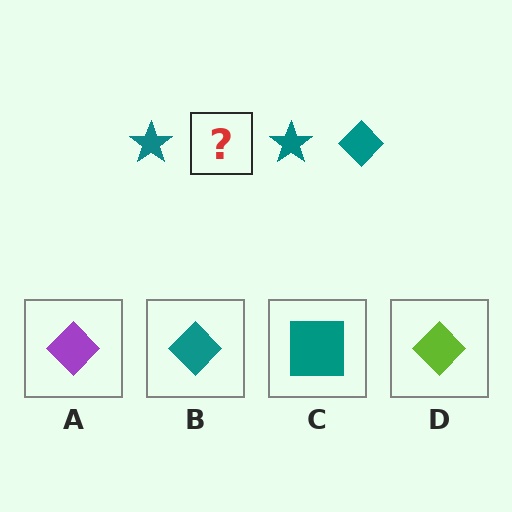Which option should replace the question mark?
Option B.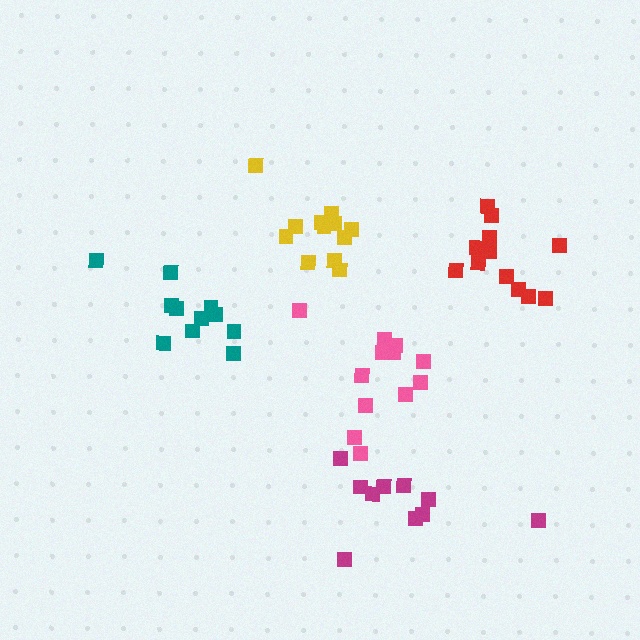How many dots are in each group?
Group 1: 10 dots, Group 2: 11 dots, Group 3: 12 dots, Group 4: 12 dots, Group 5: 12 dots (57 total).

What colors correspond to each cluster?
The clusters are colored: magenta, teal, red, yellow, pink.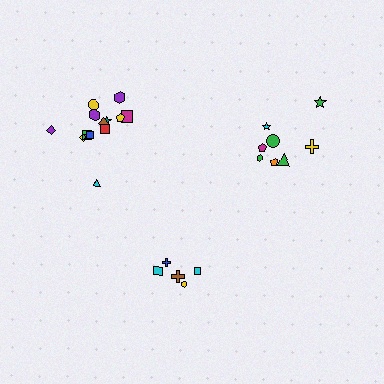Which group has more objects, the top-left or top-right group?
The top-left group.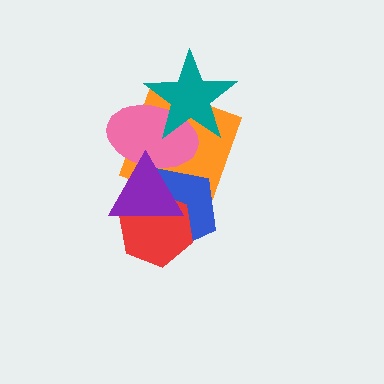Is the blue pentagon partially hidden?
Yes, it is partially covered by another shape.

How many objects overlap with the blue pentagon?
4 objects overlap with the blue pentagon.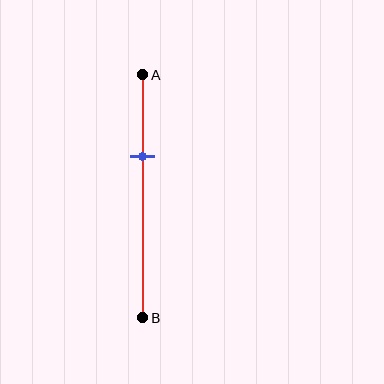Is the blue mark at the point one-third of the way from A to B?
Yes, the mark is approximately at the one-third point.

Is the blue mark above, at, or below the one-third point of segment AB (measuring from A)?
The blue mark is approximately at the one-third point of segment AB.